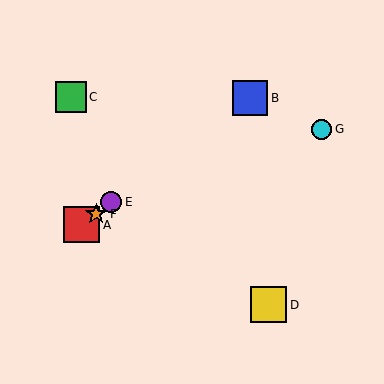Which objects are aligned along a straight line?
Objects A, B, E, F are aligned along a straight line.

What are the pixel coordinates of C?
Object C is at (71, 97).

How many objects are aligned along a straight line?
4 objects (A, B, E, F) are aligned along a straight line.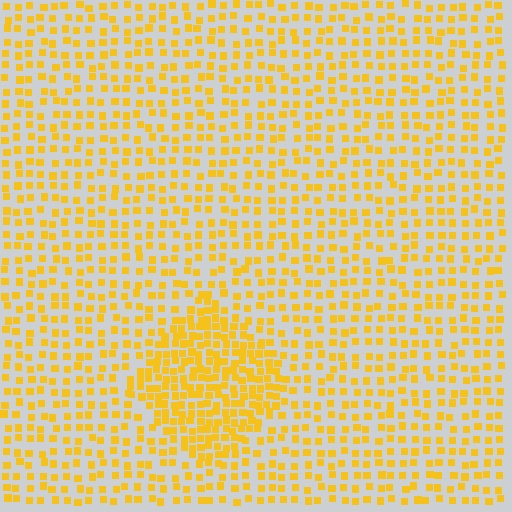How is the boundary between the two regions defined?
The boundary is defined by a change in element density (approximately 2.0x ratio). All elements are the same color, size, and shape.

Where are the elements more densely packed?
The elements are more densely packed inside the diamond boundary.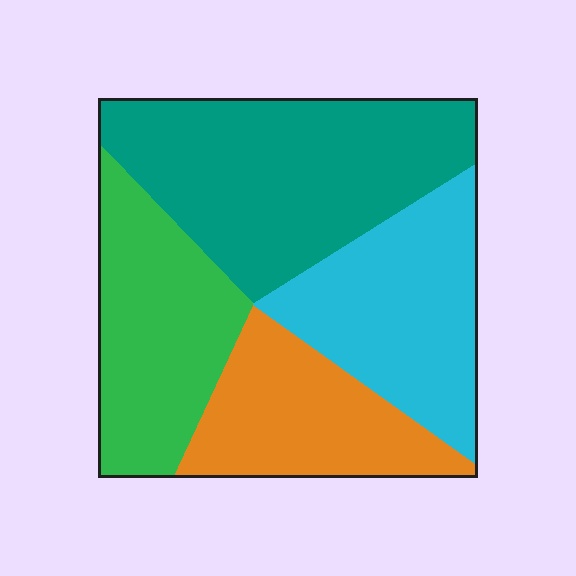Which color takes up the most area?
Teal, at roughly 35%.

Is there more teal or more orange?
Teal.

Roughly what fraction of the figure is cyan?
Cyan takes up about one quarter (1/4) of the figure.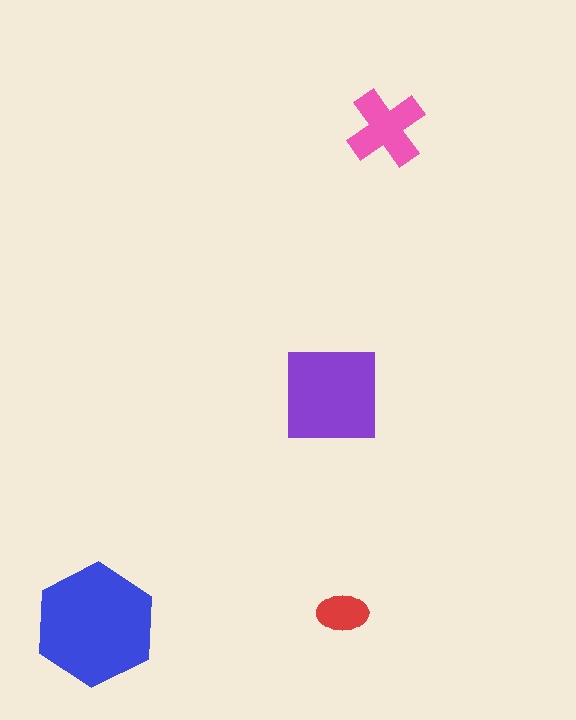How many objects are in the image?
There are 4 objects in the image.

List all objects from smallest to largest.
The red ellipse, the pink cross, the purple square, the blue hexagon.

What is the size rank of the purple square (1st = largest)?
2nd.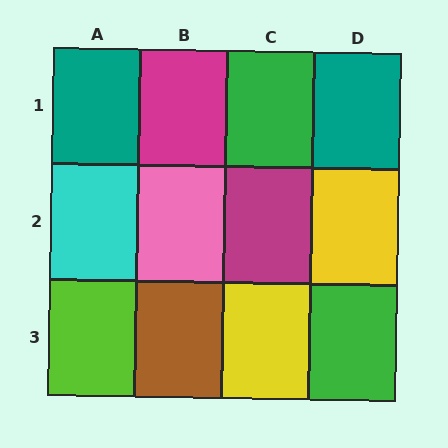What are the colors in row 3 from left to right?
Lime, brown, yellow, green.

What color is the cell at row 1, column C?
Green.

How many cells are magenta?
2 cells are magenta.